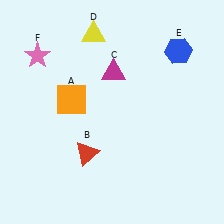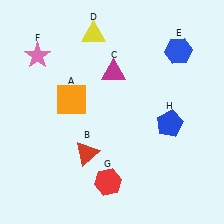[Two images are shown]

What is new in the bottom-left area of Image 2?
A red hexagon (G) was added in the bottom-left area of Image 2.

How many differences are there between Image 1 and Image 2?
There are 2 differences between the two images.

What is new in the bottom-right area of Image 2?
A blue pentagon (H) was added in the bottom-right area of Image 2.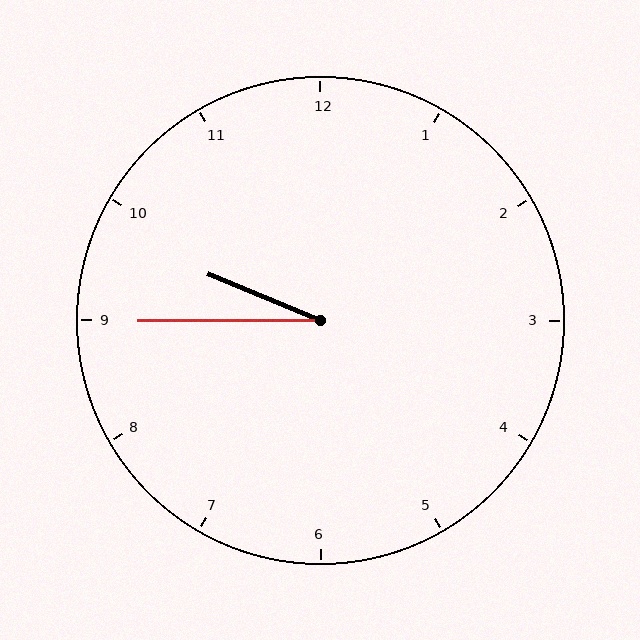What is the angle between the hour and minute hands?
Approximately 22 degrees.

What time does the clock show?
9:45.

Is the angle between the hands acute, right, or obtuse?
It is acute.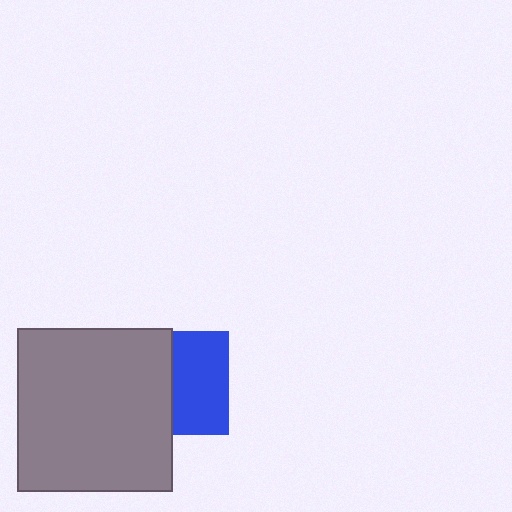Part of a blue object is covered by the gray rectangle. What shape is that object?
It is a square.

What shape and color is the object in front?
The object in front is a gray rectangle.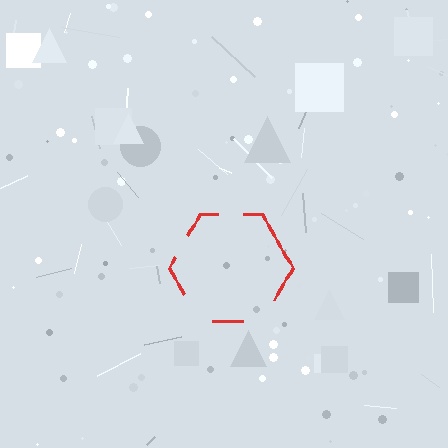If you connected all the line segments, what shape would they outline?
They would outline a hexagon.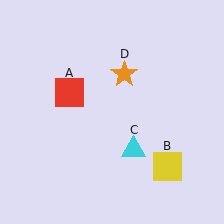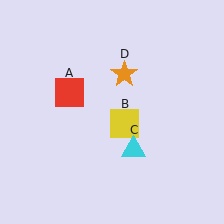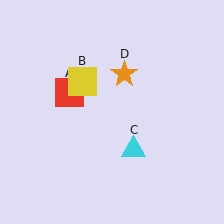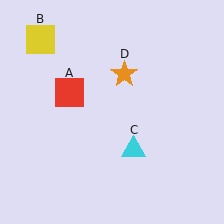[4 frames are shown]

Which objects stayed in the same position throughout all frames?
Red square (object A) and cyan triangle (object C) and orange star (object D) remained stationary.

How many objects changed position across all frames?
1 object changed position: yellow square (object B).